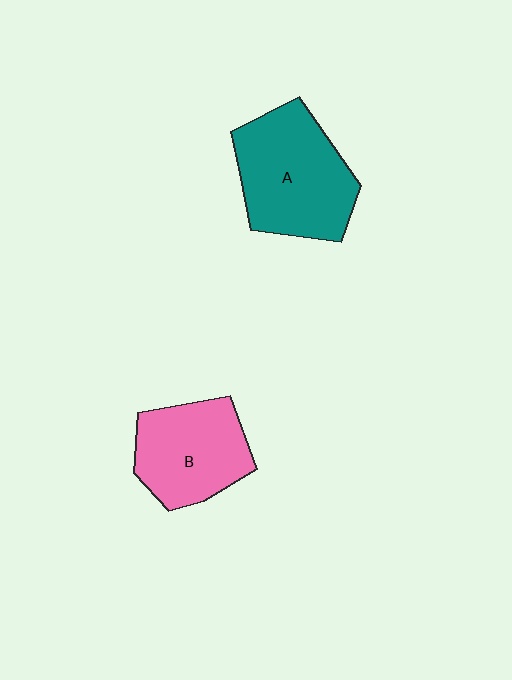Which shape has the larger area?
Shape A (teal).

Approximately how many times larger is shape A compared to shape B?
Approximately 1.3 times.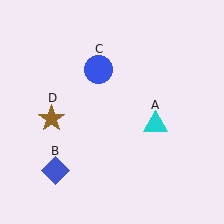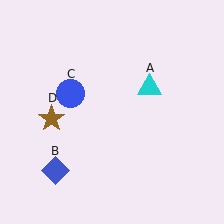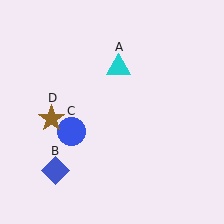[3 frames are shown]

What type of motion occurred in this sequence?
The cyan triangle (object A), blue circle (object C) rotated counterclockwise around the center of the scene.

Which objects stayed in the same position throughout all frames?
Blue diamond (object B) and brown star (object D) remained stationary.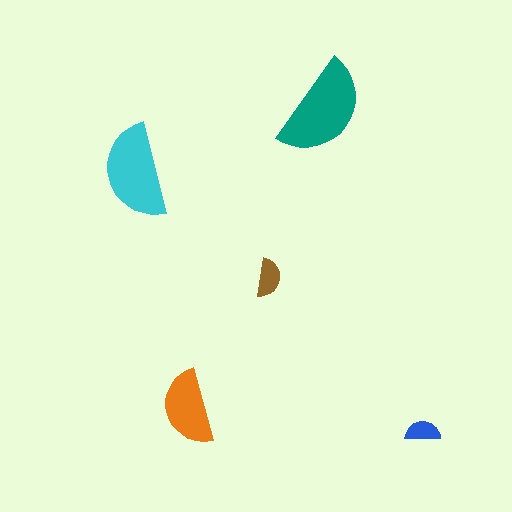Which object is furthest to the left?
The cyan semicircle is leftmost.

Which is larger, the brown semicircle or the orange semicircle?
The orange one.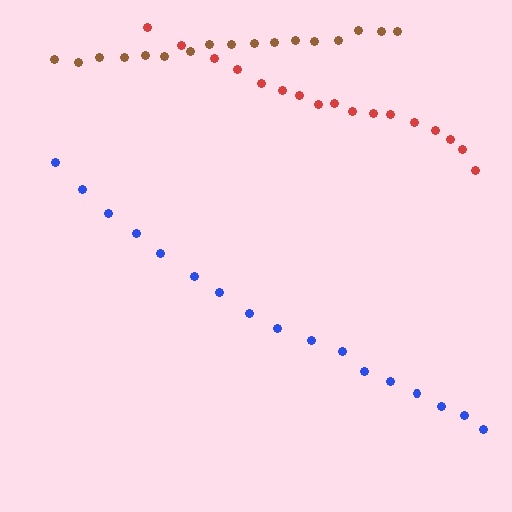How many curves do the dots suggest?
There are 3 distinct paths.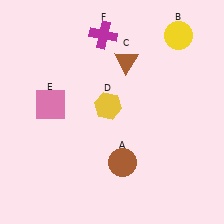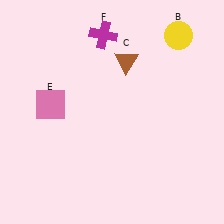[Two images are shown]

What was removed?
The brown circle (A), the yellow hexagon (D) were removed in Image 2.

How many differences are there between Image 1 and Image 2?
There are 2 differences between the two images.